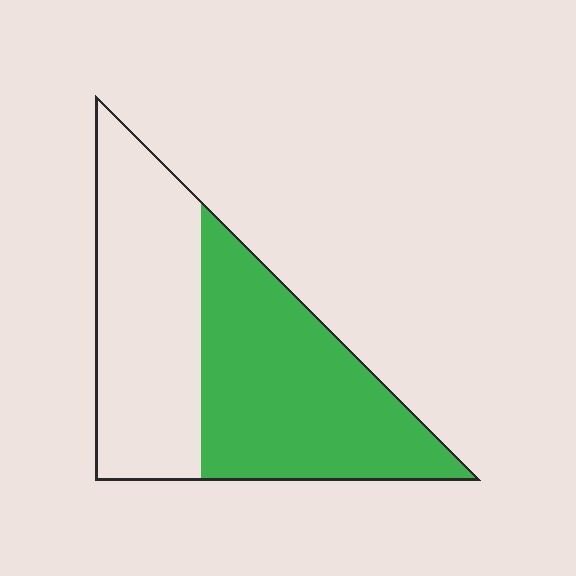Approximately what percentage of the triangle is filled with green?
Approximately 55%.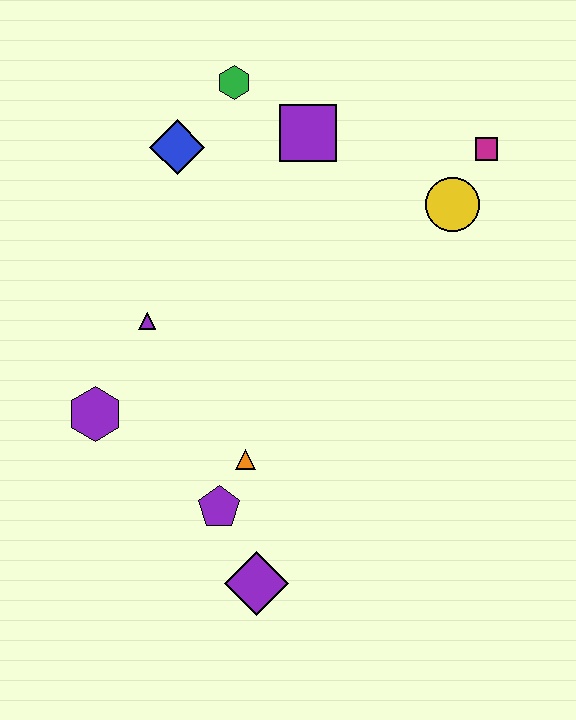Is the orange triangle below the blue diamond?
Yes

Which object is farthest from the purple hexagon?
The magenta square is farthest from the purple hexagon.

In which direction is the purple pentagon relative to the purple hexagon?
The purple pentagon is to the right of the purple hexagon.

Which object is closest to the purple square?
The green hexagon is closest to the purple square.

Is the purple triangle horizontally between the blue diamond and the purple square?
No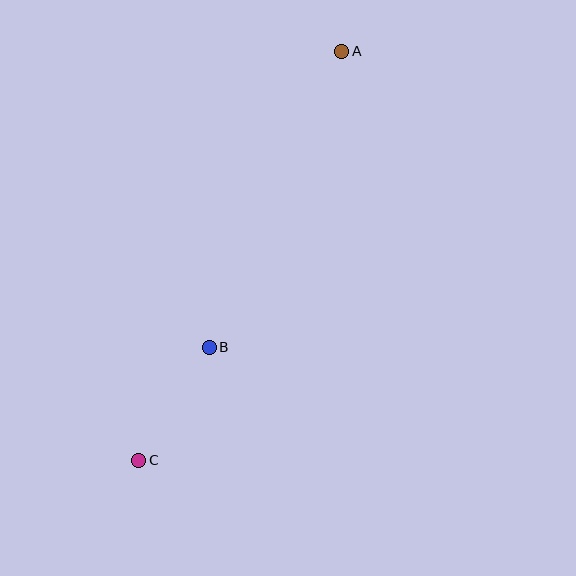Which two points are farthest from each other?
Points A and C are farthest from each other.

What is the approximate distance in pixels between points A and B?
The distance between A and B is approximately 324 pixels.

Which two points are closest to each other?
Points B and C are closest to each other.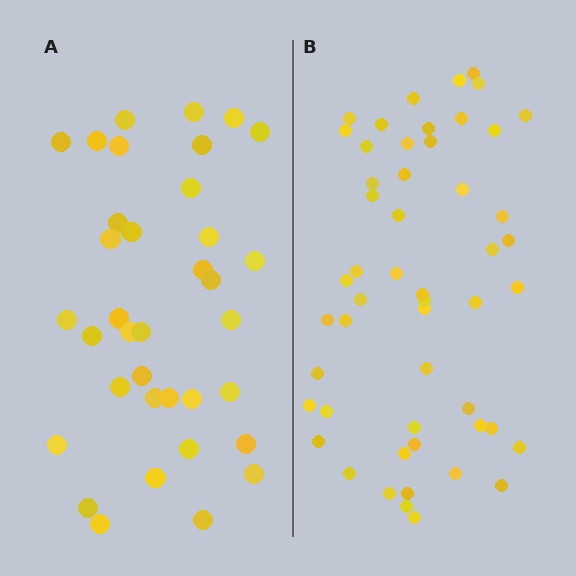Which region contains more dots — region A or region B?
Region B (the right region) has more dots.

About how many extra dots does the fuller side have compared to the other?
Region B has approximately 15 more dots than region A.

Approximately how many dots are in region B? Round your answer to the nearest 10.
About 50 dots. (The exact count is 52, which rounds to 50.)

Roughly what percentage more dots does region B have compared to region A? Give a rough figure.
About 45% more.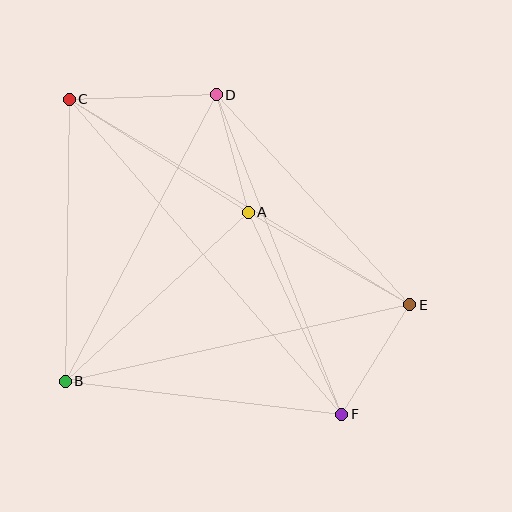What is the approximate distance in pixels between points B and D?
The distance between B and D is approximately 324 pixels.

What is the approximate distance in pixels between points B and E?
The distance between B and E is approximately 353 pixels.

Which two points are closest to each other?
Points A and D are closest to each other.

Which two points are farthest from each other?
Points C and F are farthest from each other.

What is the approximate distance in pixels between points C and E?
The distance between C and E is approximately 398 pixels.